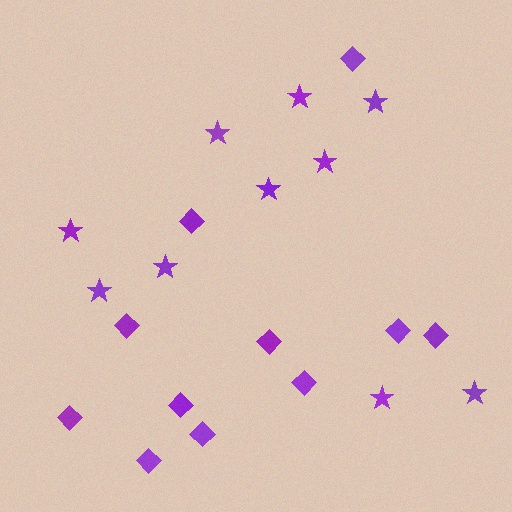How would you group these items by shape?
There are 2 groups: one group of stars (10) and one group of diamonds (11).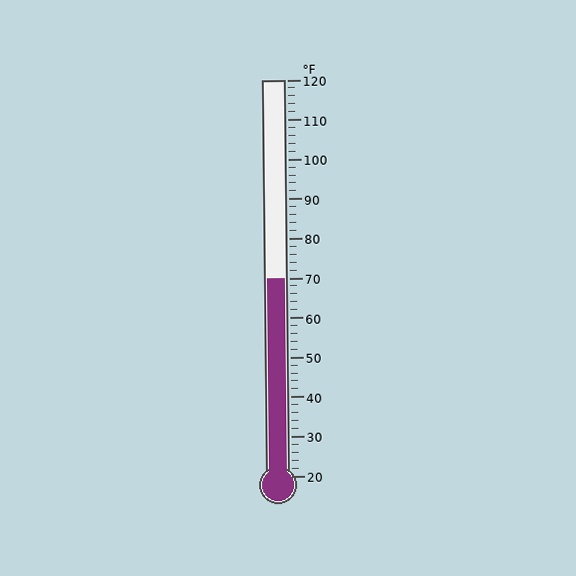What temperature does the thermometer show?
The thermometer shows approximately 70°F.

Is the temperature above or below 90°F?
The temperature is below 90°F.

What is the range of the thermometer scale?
The thermometer scale ranges from 20°F to 120°F.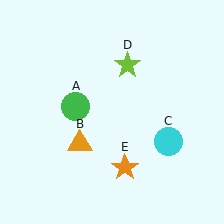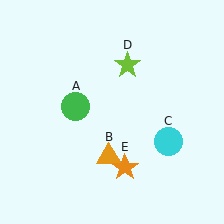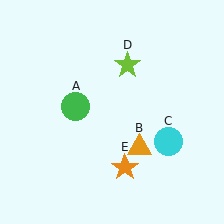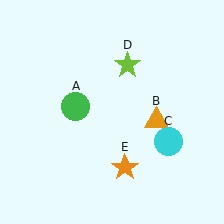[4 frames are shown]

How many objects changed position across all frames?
1 object changed position: orange triangle (object B).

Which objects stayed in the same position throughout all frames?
Green circle (object A) and cyan circle (object C) and lime star (object D) and orange star (object E) remained stationary.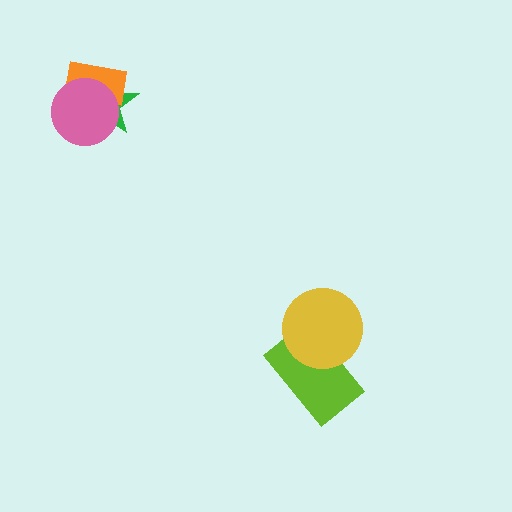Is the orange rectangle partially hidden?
Yes, it is partially covered by another shape.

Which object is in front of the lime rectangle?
The yellow circle is in front of the lime rectangle.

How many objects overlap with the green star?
2 objects overlap with the green star.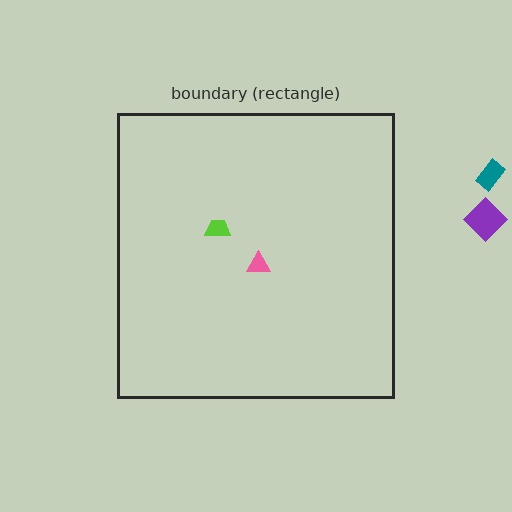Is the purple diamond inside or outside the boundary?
Outside.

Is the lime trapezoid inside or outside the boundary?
Inside.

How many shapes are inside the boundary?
2 inside, 2 outside.